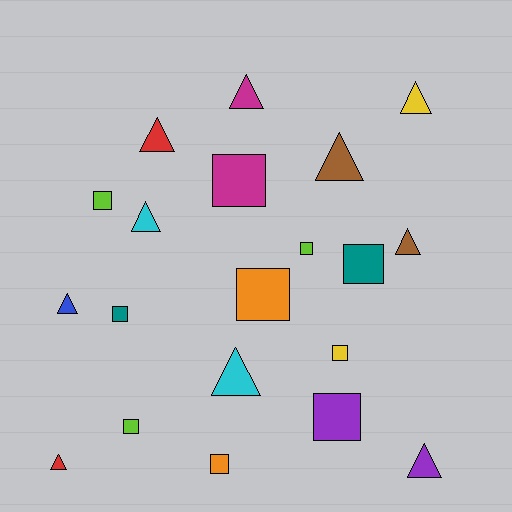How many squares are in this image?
There are 10 squares.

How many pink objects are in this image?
There are no pink objects.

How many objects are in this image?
There are 20 objects.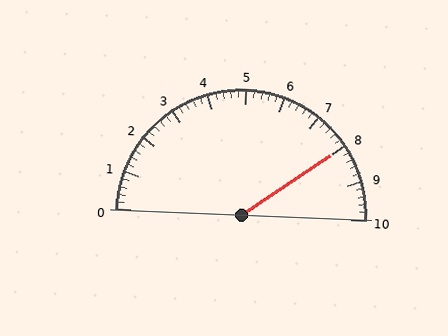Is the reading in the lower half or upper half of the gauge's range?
The reading is in the upper half of the range (0 to 10).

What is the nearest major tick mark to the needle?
The nearest major tick mark is 8.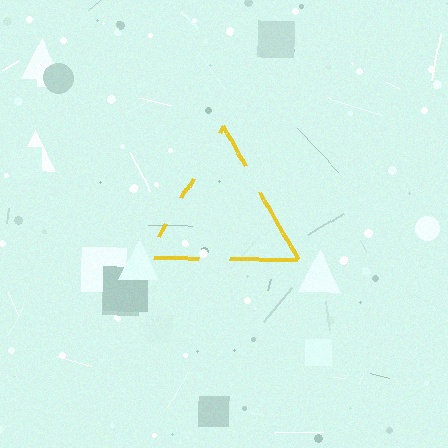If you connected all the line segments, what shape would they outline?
They would outline a triangle.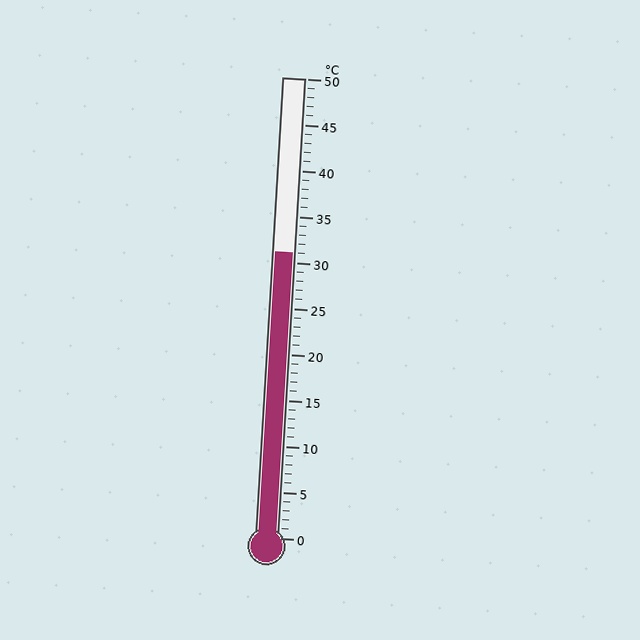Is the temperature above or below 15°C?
The temperature is above 15°C.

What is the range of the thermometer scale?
The thermometer scale ranges from 0°C to 50°C.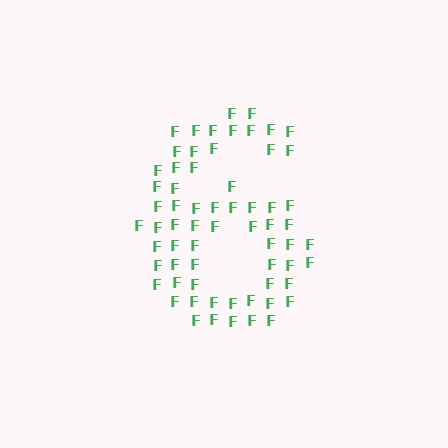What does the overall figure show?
The overall figure shows the digit 6.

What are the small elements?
The small elements are letter F's.